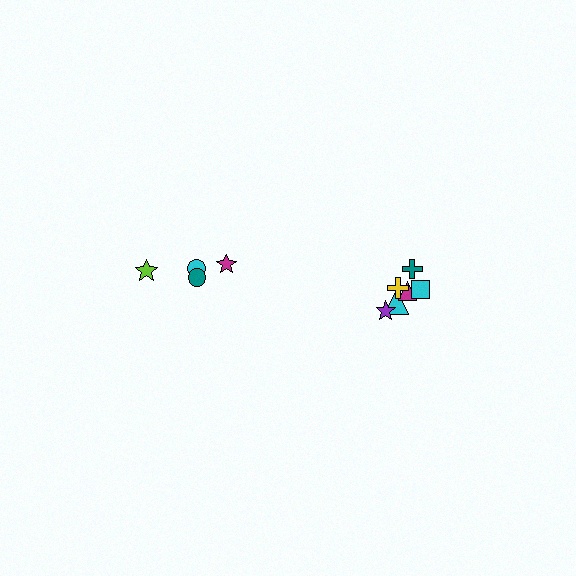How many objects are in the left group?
There are 4 objects.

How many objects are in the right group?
There are 6 objects.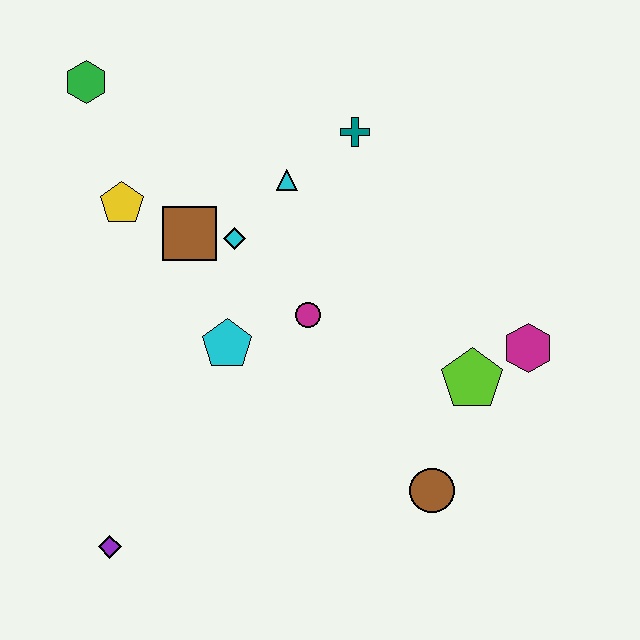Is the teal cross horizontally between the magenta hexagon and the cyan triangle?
Yes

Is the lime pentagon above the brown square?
No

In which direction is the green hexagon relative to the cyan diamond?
The green hexagon is above the cyan diamond.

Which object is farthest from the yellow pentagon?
The magenta hexagon is farthest from the yellow pentagon.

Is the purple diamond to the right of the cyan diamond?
No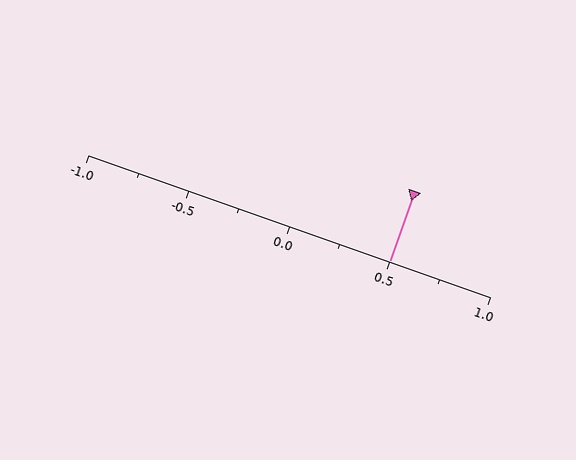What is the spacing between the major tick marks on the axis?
The major ticks are spaced 0.5 apart.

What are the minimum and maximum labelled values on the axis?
The axis runs from -1.0 to 1.0.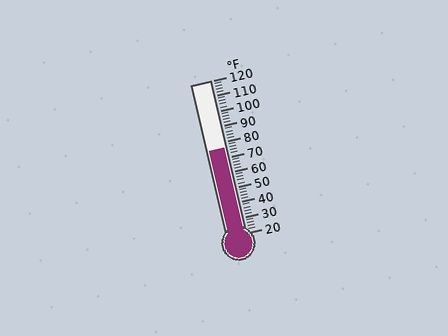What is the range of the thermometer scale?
The thermometer scale ranges from 20°F to 120°F.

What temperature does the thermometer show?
The thermometer shows approximately 76°F.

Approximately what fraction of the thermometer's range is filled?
The thermometer is filled to approximately 55% of its range.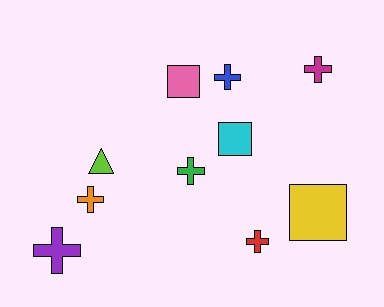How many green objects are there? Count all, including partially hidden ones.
There is 1 green object.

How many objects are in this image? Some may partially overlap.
There are 10 objects.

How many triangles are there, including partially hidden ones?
There is 1 triangle.